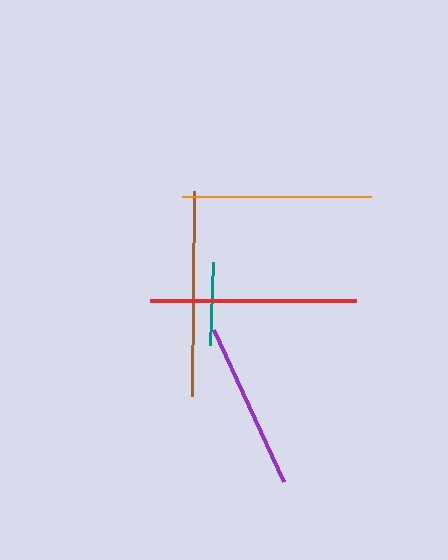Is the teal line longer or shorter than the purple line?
The purple line is longer than the teal line.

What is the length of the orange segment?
The orange segment is approximately 189 pixels long.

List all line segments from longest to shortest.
From longest to shortest: red, brown, orange, purple, teal.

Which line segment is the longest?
The red line is the longest at approximately 207 pixels.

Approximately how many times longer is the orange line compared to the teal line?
The orange line is approximately 2.3 times the length of the teal line.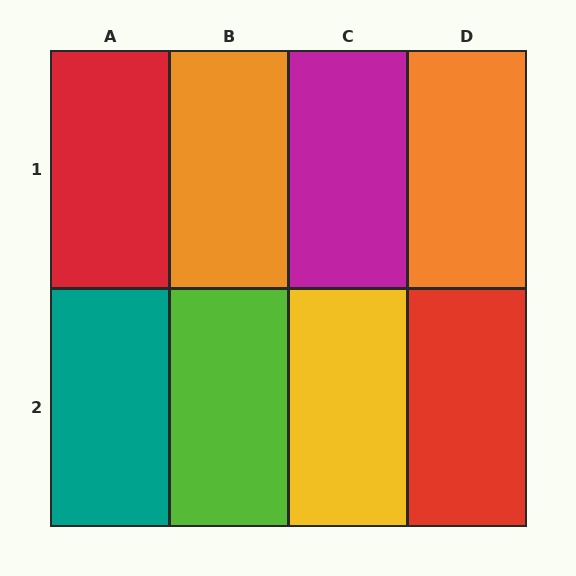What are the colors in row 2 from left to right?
Teal, lime, yellow, red.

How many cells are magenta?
1 cell is magenta.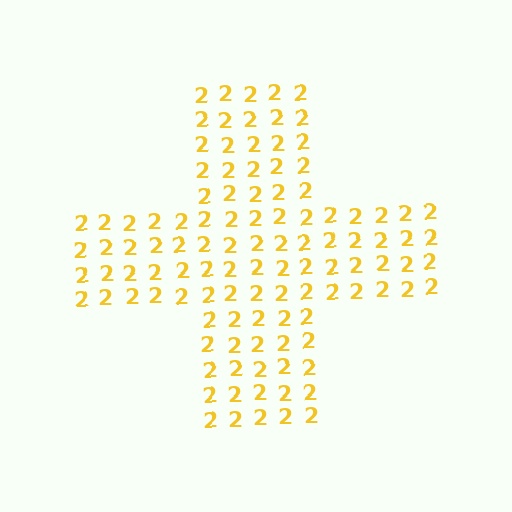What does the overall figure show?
The overall figure shows a cross.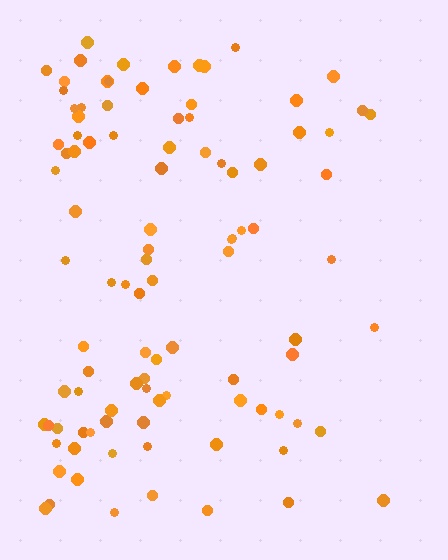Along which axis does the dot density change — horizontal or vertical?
Horizontal.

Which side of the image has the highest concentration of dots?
The left.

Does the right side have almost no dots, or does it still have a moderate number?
Still a moderate number, just noticeably fewer than the left.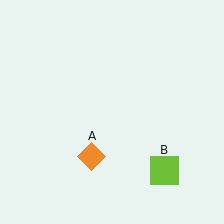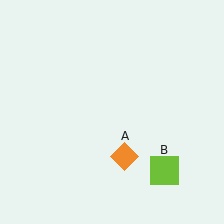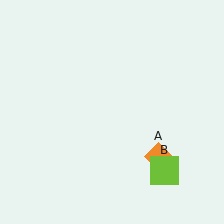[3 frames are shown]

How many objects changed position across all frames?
1 object changed position: orange diamond (object A).